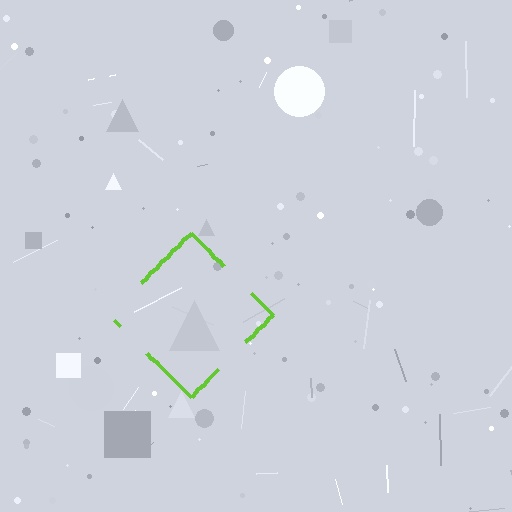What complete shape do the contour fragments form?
The contour fragments form a diamond.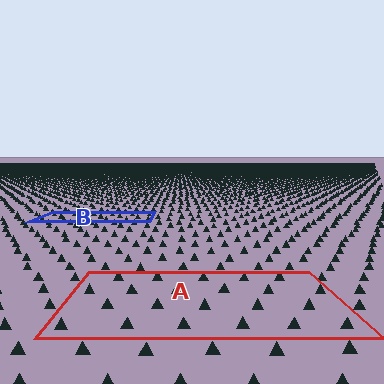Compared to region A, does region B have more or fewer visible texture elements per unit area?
Region B has more texture elements per unit area — they are packed more densely because it is farther away.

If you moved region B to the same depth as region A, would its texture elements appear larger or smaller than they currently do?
They would appear larger. At a closer depth, the same texture elements are projected at a bigger on-screen size.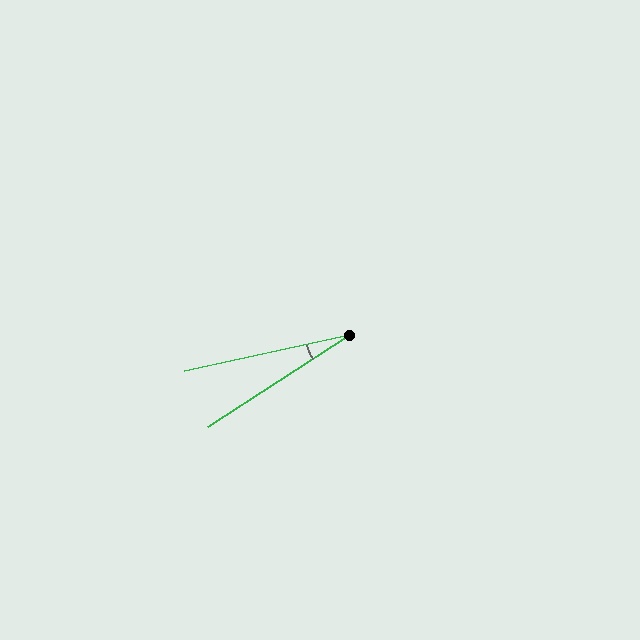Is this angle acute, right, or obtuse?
It is acute.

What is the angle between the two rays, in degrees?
Approximately 21 degrees.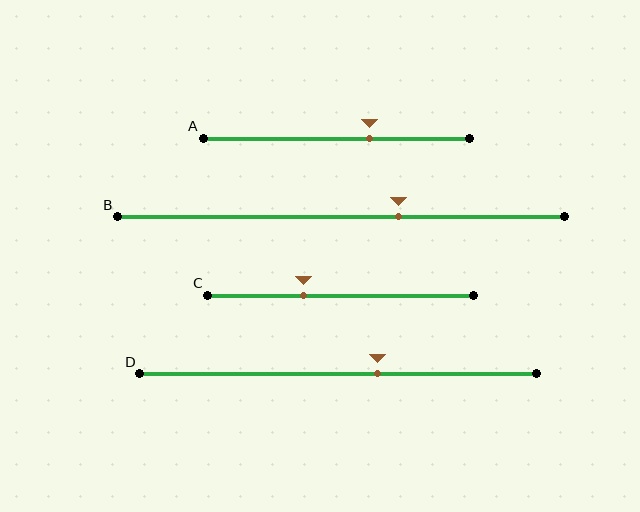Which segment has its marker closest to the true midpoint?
Segment D has its marker closest to the true midpoint.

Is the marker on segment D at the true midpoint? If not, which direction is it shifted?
No, the marker on segment D is shifted to the right by about 10% of the segment length.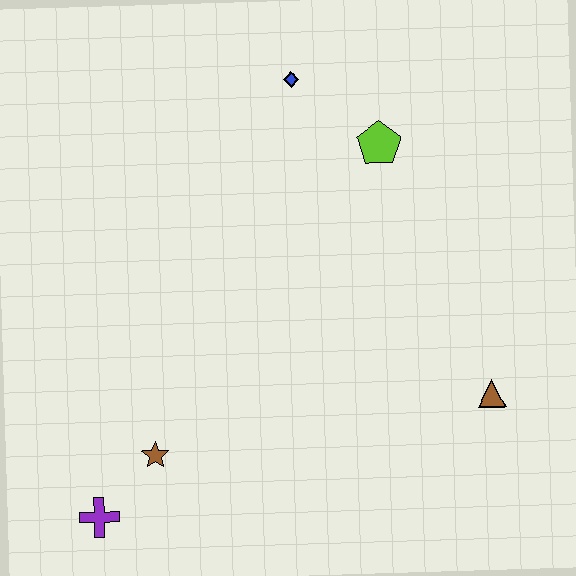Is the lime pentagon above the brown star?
Yes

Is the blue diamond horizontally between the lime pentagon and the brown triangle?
No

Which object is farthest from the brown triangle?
The purple cross is farthest from the brown triangle.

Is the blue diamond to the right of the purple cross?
Yes